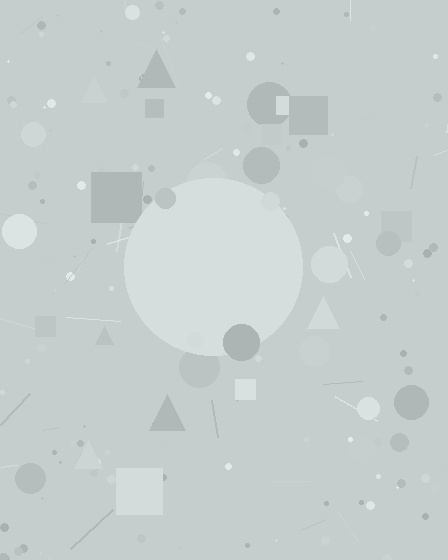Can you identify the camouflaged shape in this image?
The camouflaged shape is a circle.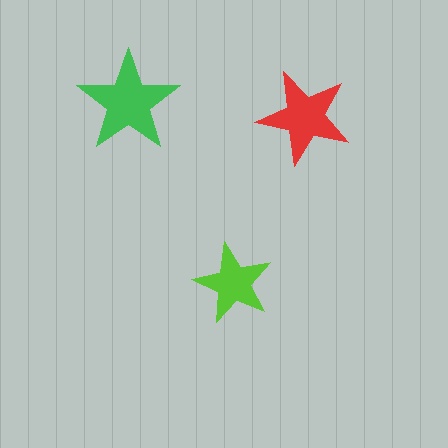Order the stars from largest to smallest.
the green one, the red one, the lime one.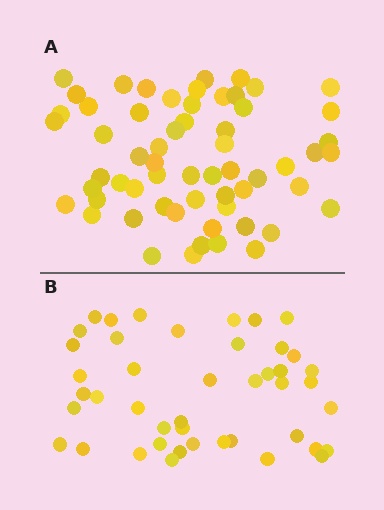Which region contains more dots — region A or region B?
Region A (the top region) has more dots.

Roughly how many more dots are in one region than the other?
Region A has approximately 15 more dots than region B.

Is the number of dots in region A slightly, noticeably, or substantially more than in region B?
Region A has noticeably more, but not dramatically so. The ratio is roughly 1.4 to 1.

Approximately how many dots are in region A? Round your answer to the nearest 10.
About 60 dots.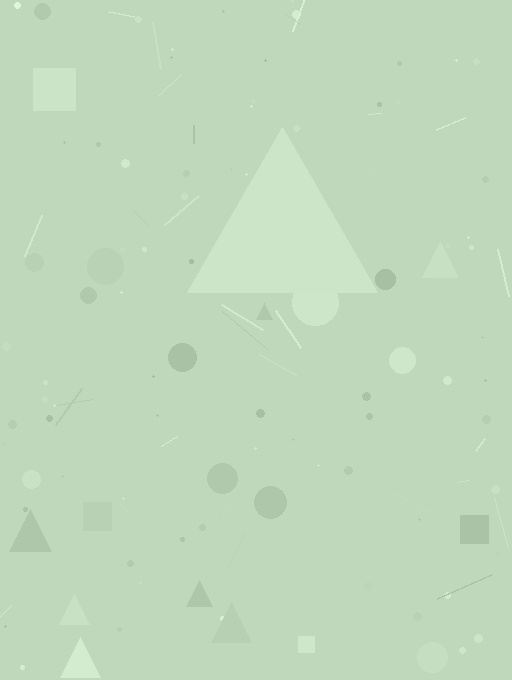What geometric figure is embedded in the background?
A triangle is embedded in the background.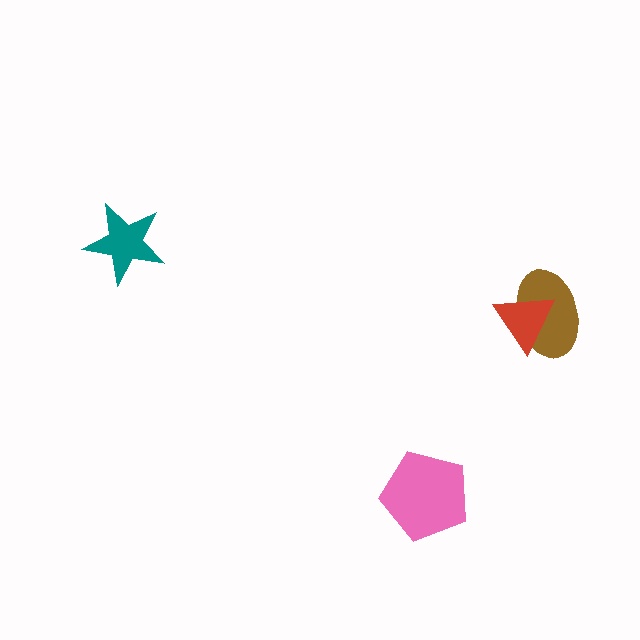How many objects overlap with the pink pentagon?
0 objects overlap with the pink pentagon.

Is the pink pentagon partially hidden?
No, no other shape covers it.